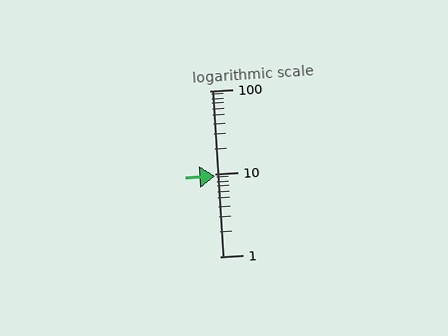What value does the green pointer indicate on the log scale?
The pointer indicates approximately 9.3.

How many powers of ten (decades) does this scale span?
The scale spans 2 decades, from 1 to 100.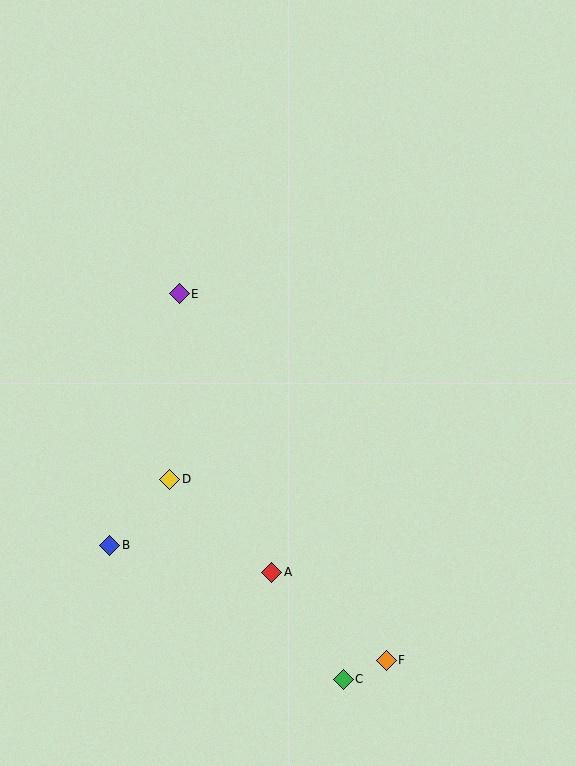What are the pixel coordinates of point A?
Point A is at (272, 572).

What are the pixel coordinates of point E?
Point E is at (179, 294).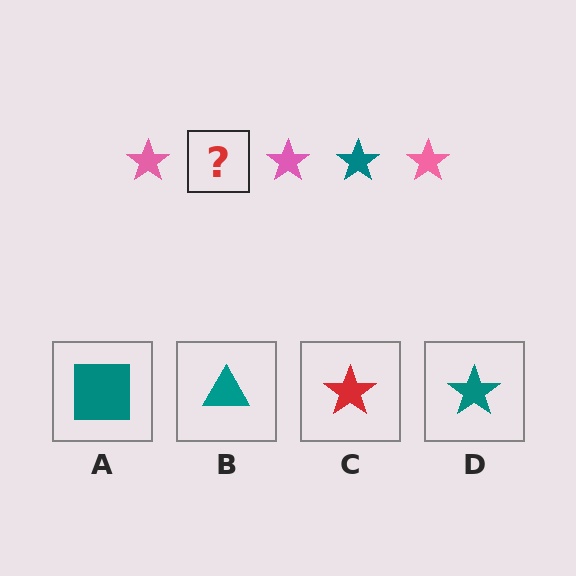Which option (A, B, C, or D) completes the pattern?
D.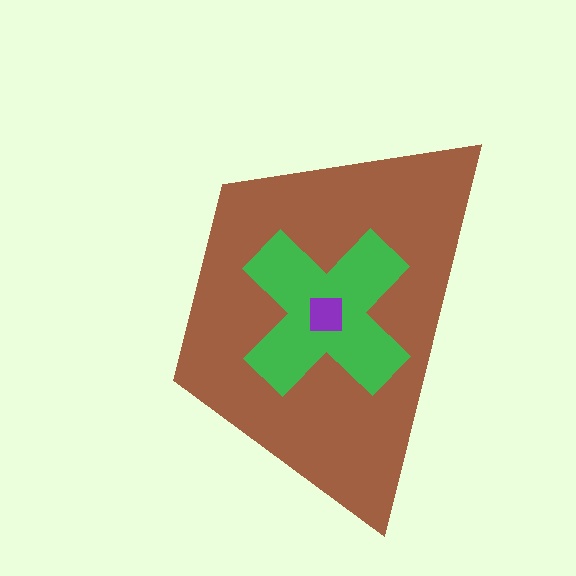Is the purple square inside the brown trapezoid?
Yes.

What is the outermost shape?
The brown trapezoid.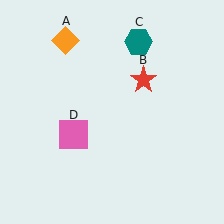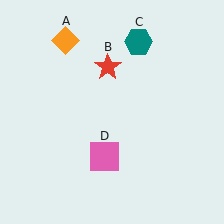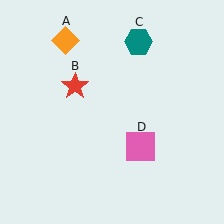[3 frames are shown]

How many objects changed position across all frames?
2 objects changed position: red star (object B), pink square (object D).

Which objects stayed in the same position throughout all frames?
Orange diamond (object A) and teal hexagon (object C) remained stationary.